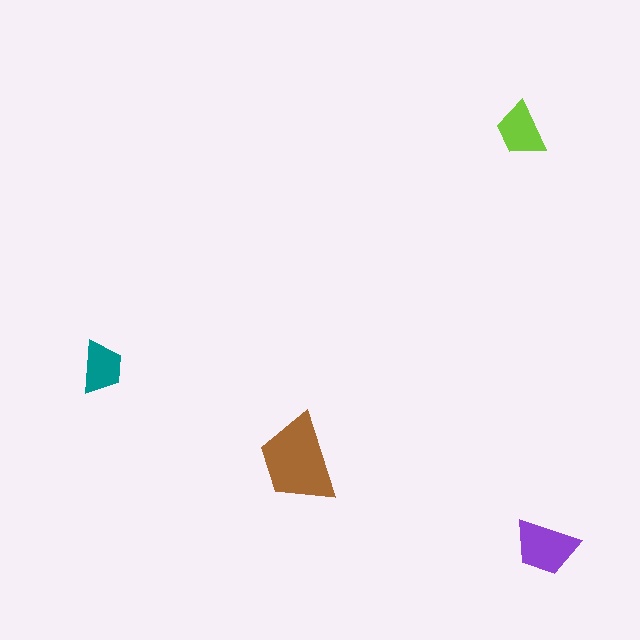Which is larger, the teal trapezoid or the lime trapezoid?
The lime one.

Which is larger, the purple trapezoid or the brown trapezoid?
The brown one.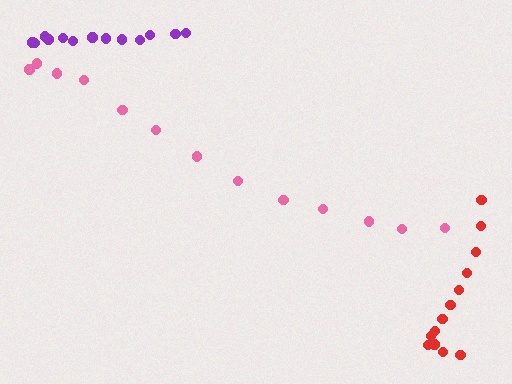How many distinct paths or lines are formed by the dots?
There are 3 distinct paths.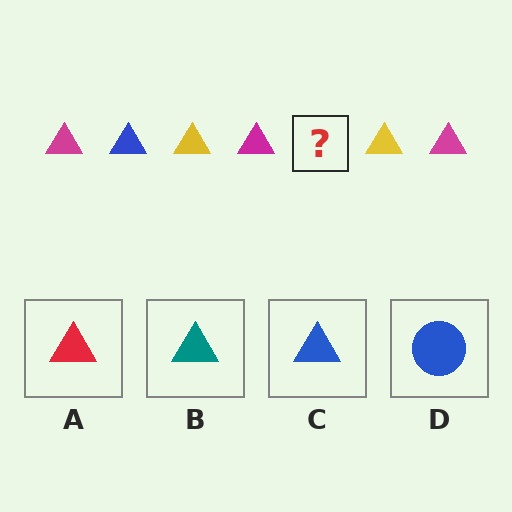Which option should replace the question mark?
Option C.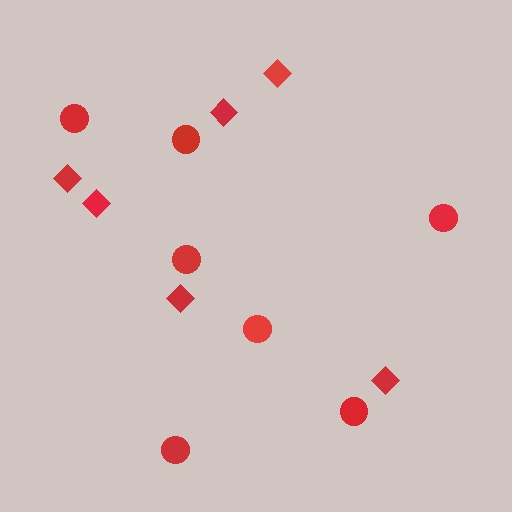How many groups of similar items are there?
There are 2 groups: one group of circles (7) and one group of diamonds (6).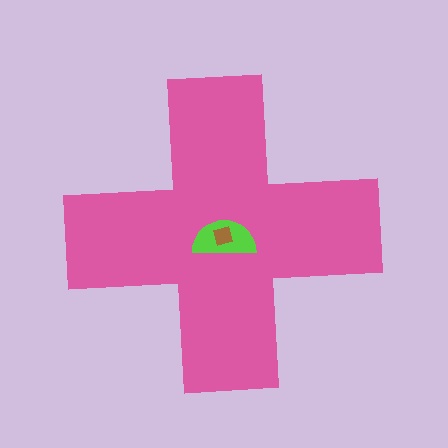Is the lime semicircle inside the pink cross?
Yes.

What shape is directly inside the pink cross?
The lime semicircle.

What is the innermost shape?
The brown diamond.